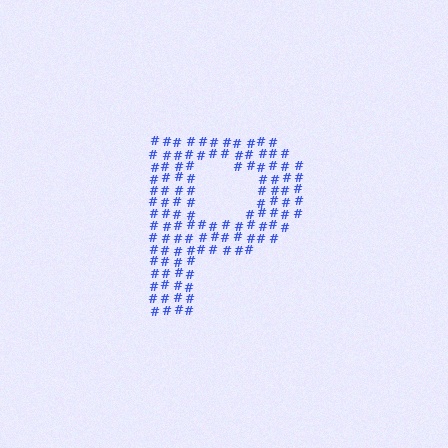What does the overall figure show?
The overall figure shows the letter P.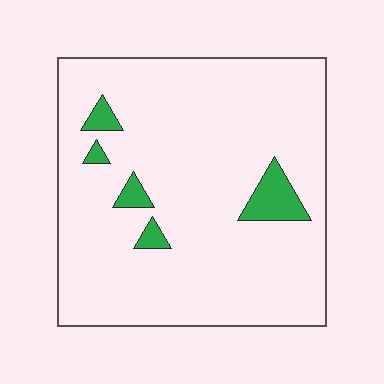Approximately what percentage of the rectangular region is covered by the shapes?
Approximately 5%.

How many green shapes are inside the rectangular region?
5.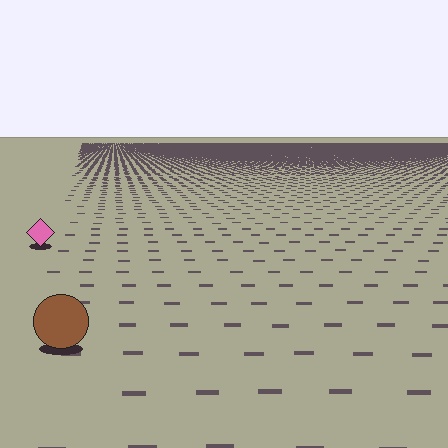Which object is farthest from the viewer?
The pink diamond is farthest from the viewer. It appears smaller and the ground texture around it is denser.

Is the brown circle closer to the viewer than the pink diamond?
Yes. The brown circle is closer — you can tell from the texture gradient: the ground texture is coarser near it.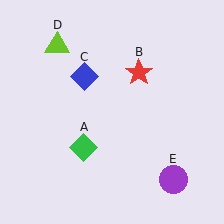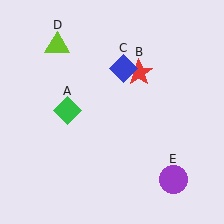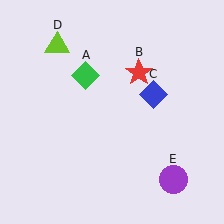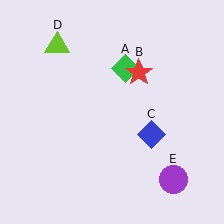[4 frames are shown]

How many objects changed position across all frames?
2 objects changed position: green diamond (object A), blue diamond (object C).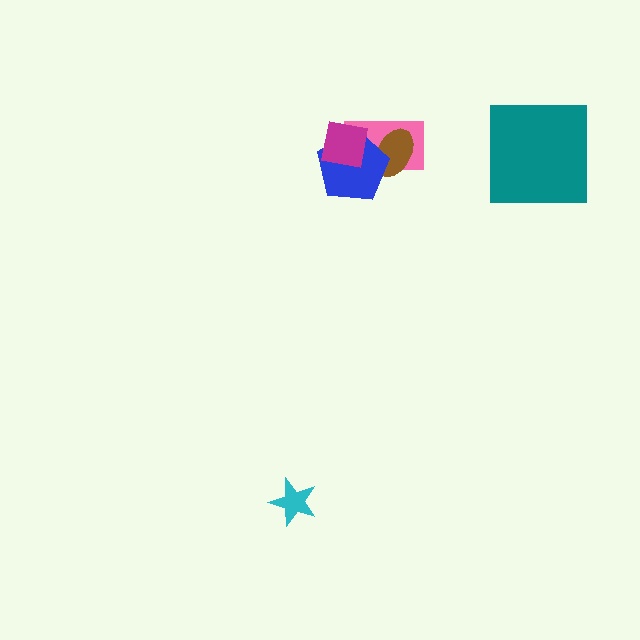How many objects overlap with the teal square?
0 objects overlap with the teal square.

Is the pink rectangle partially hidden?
Yes, it is partially covered by another shape.